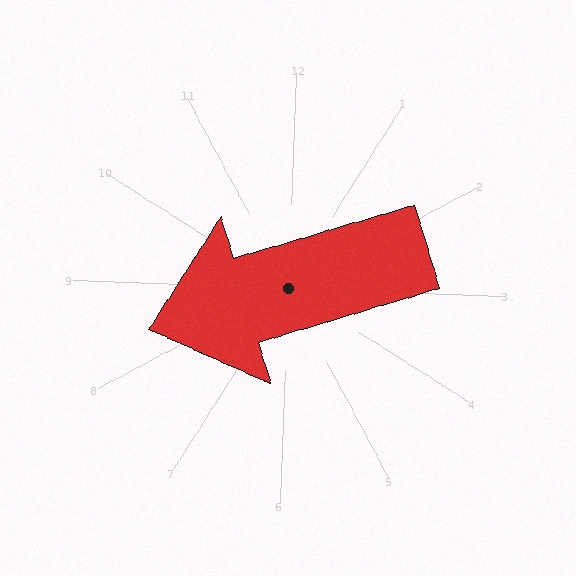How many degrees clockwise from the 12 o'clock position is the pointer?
Approximately 251 degrees.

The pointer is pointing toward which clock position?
Roughly 8 o'clock.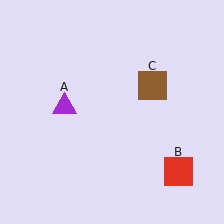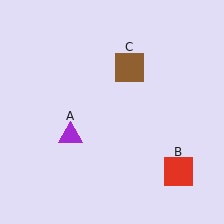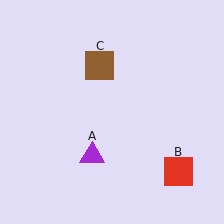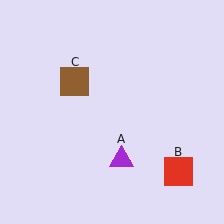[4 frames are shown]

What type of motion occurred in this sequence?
The purple triangle (object A), brown square (object C) rotated counterclockwise around the center of the scene.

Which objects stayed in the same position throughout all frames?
Red square (object B) remained stationary.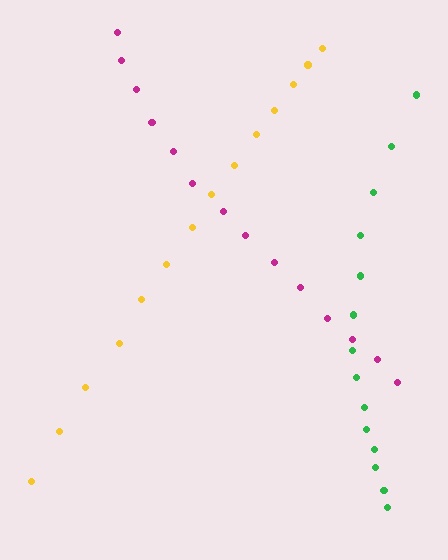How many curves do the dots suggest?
There are 3 distinct paths.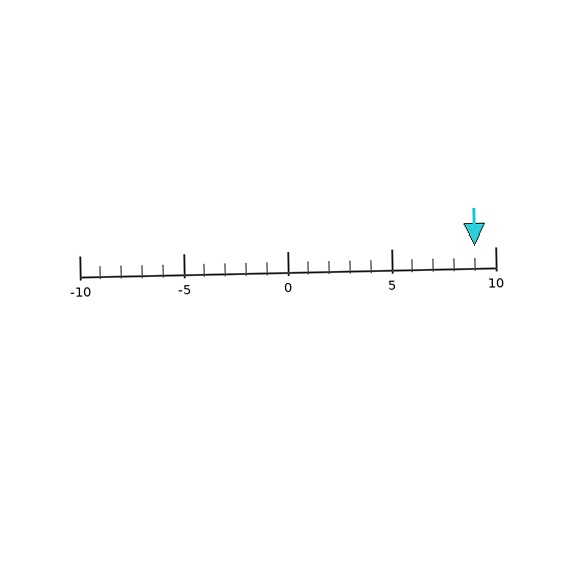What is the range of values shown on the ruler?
The ruler shows values from -10 to 10.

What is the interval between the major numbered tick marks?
The major tick marks are spaced 5 units apart.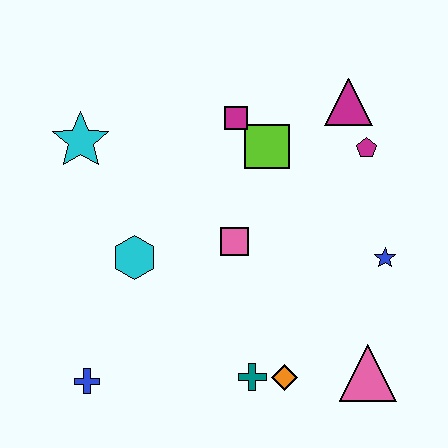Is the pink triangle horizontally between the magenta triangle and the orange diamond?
No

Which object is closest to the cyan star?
The cyan hexagon is closest to the cyan star.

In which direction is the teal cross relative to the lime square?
The teal cross is below the lime square.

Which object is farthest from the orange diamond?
The cyan star is farthest from the orange diamond.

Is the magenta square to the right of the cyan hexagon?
Yes